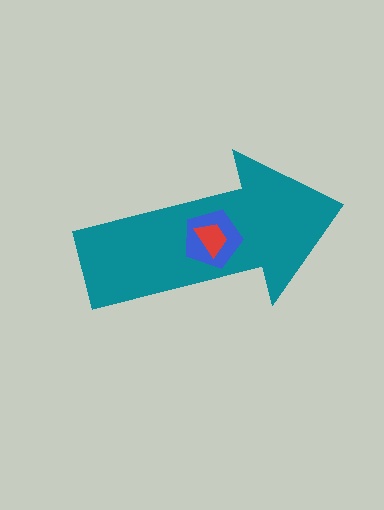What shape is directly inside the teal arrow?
The blue pentagon.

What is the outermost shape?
The teal arrow.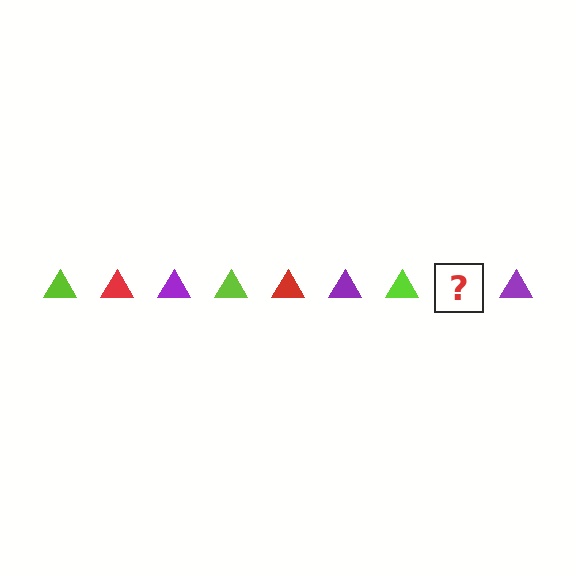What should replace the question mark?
The question mark should be replaced with a red triangle.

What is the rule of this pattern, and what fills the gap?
The rule is that the pattern cycles through lime, red, purple triangles. The gap should be filled with a red triangle.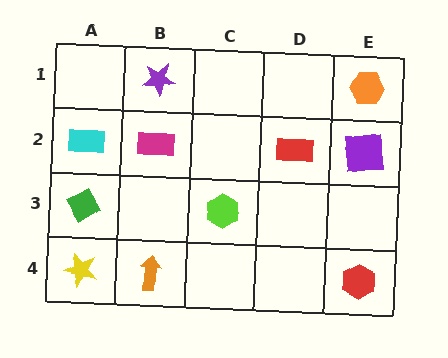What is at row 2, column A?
A cyan rectangle.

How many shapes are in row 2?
4 shapes.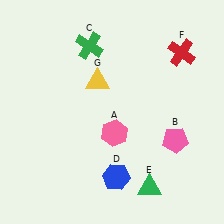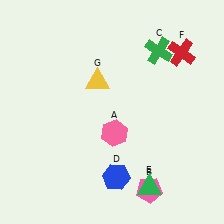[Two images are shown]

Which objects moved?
The objects that moved are: the pink pentagon (B), the green cross (C).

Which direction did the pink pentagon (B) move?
The pink pentagon (B) moved down.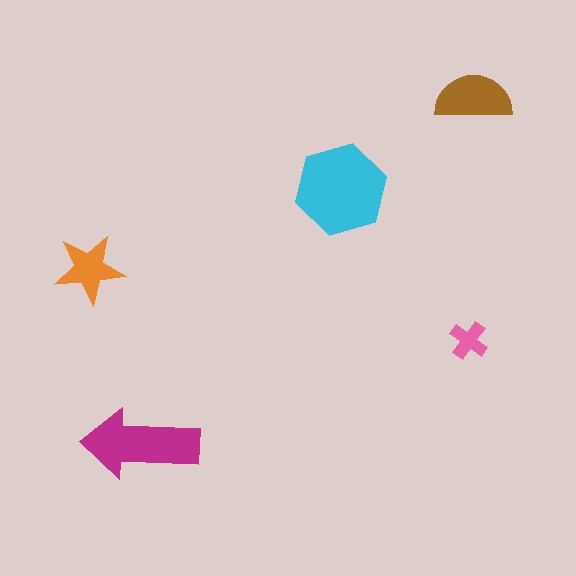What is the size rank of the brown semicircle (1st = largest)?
3rd.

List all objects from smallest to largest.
The pink cross, the orange star, the brown semicircle, the magenta arrow, the cyan hexagon.